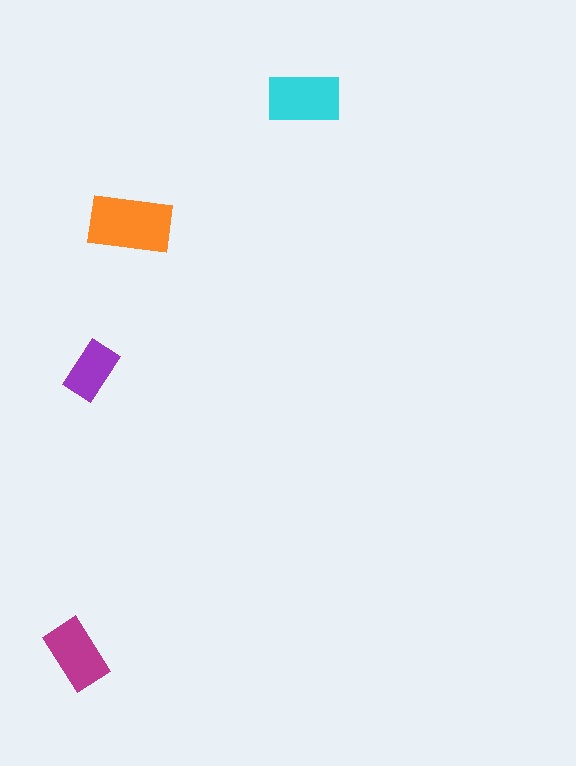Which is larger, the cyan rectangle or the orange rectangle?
The orange one.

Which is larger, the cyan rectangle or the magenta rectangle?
The cyan one.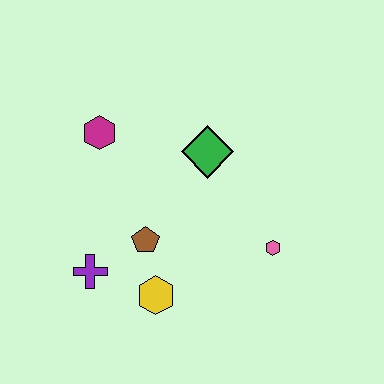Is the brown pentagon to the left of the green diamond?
Yes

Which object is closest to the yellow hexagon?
The brown pentagon is closest to the yellow hexagon.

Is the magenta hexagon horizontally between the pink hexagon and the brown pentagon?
No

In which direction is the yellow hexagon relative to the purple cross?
The yellow hexagon is to the right of the purple cross.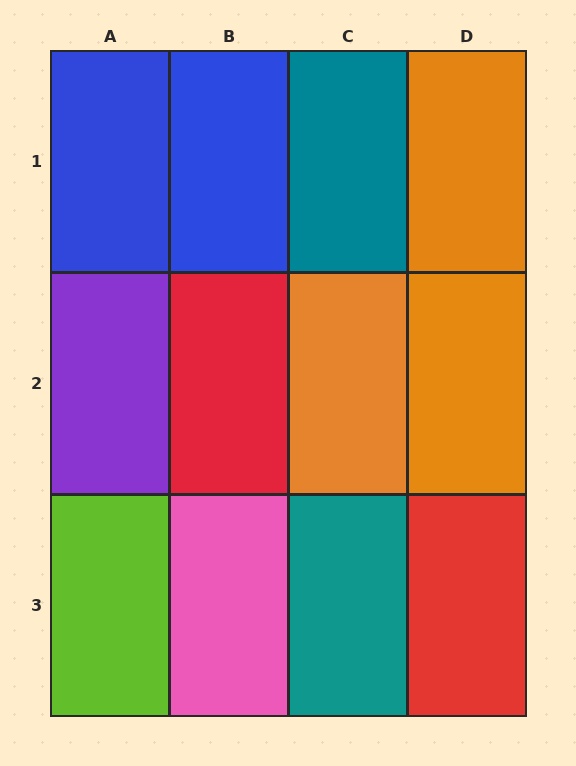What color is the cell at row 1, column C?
Teal.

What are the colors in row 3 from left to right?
Lime, pink, teal, red.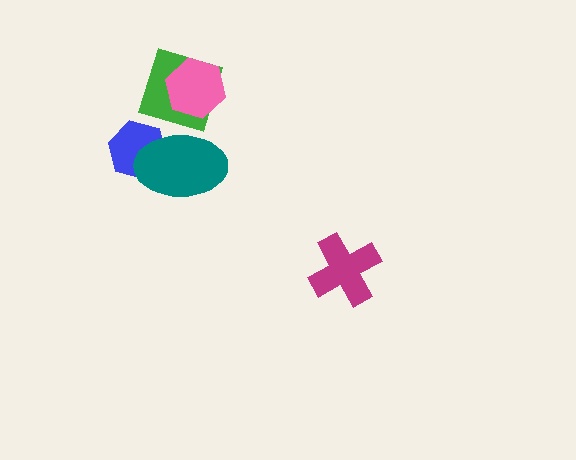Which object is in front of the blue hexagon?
The teal ellipse is in front of the blue hexagon.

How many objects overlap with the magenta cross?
0 objects overlap with the magenta cross.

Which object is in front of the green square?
The pink hexagon is in front of the green square.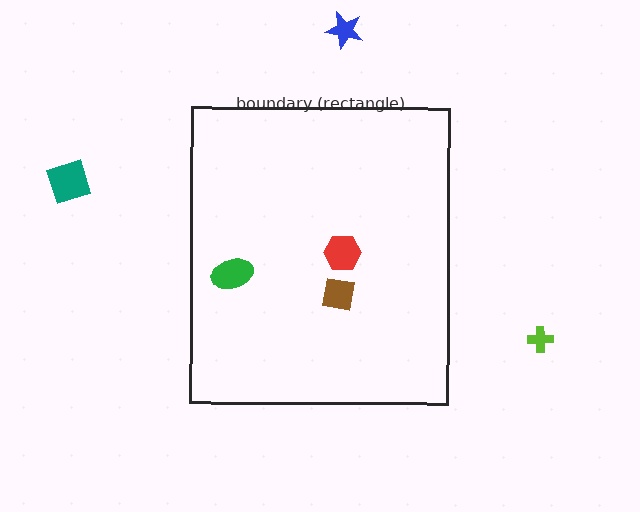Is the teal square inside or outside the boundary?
Outside.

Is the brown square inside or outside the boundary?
Inside.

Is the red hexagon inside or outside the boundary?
Inside.